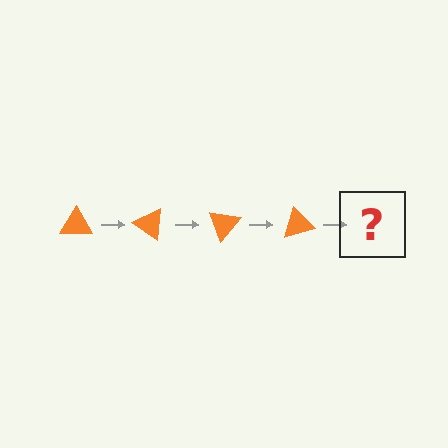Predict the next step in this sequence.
The next step is an orange triangle rotated 140 degrees.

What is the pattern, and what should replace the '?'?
The pattern is that the triangle rotates 35 degrees each step. The '?' should be an orange triangle rotated 140 degrees.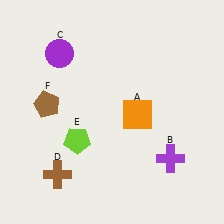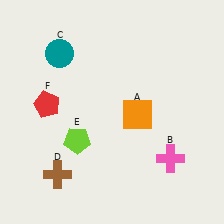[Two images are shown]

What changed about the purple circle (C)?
In Image 1, C is purple. In Image 2, it changed to teal.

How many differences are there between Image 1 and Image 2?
There are 3 differences between the two images.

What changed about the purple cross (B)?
In Image 1, B is purple. In Image 2, it changed to pink.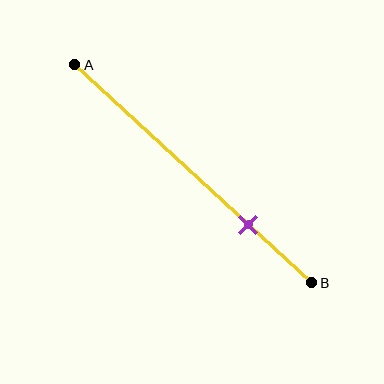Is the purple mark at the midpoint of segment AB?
No, the mark is at about 75% from A, not at the 50% midpoint.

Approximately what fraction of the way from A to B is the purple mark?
The purple mark is approximately 75% of the way from A to B.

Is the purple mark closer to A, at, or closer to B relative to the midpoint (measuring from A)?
The purple mark is closer to point B than the midpoint of segment AB.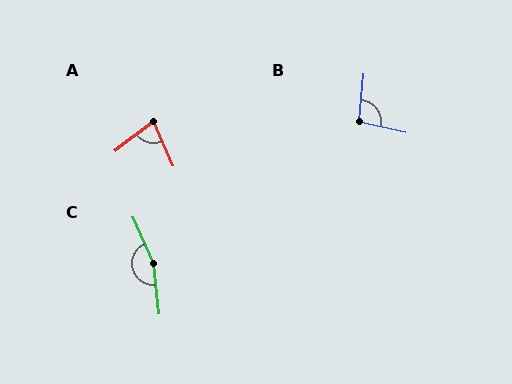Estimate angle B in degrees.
Approximately 97 degrees.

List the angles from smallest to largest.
A (77°), B (97°), C (162°).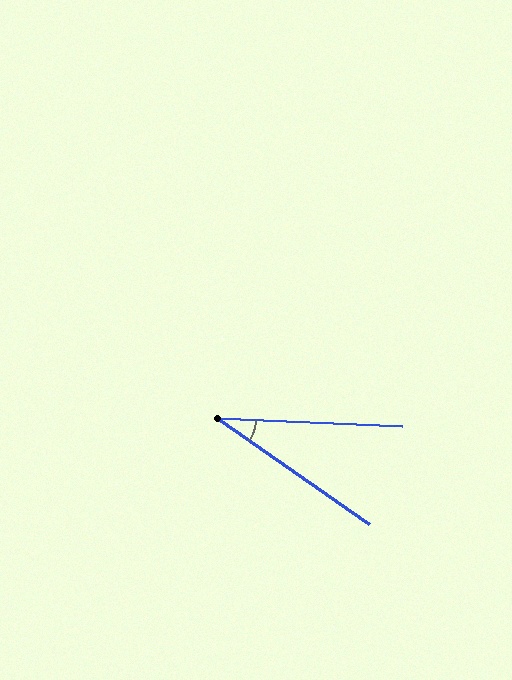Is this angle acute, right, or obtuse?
It is acute.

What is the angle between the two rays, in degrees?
Approximately 32 degrees.